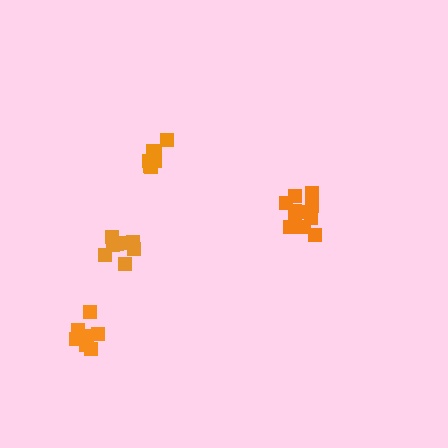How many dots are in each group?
Group 1: 9 dots, Group 2: 11 dots, Group 3: 7 dots, Group 4: 8 dots (35 total).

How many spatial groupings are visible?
There are 4 spatial groupings.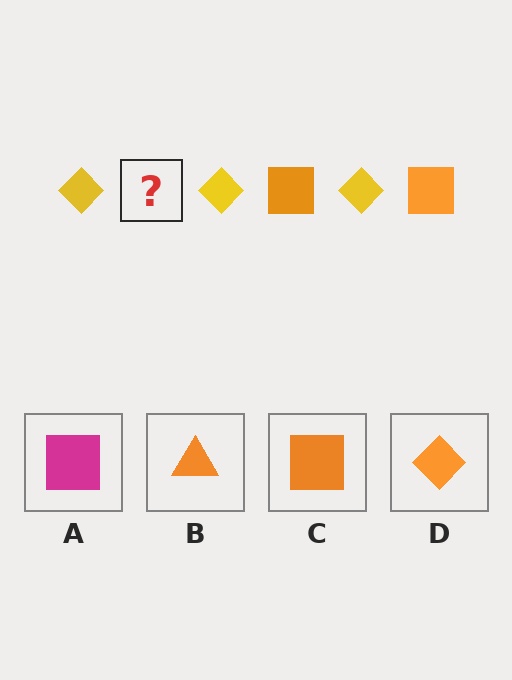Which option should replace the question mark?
Option C.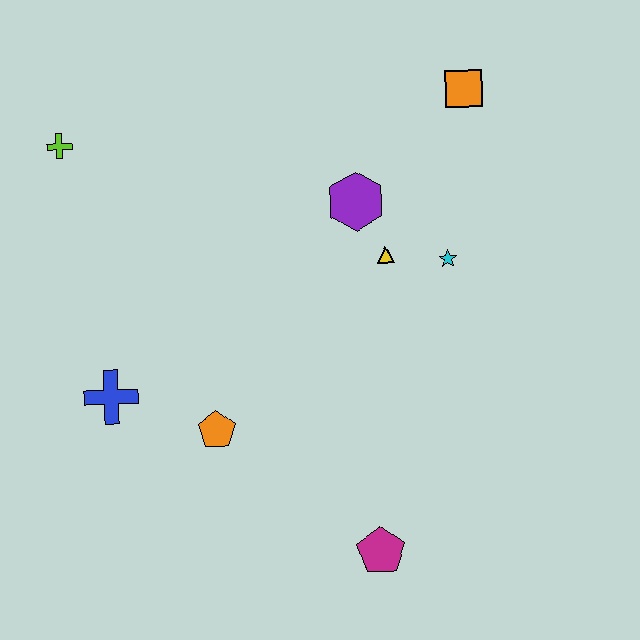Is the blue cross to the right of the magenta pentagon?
No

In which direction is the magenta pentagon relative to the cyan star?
The magenta pentagon is below the cyan star.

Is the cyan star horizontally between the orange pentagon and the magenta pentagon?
No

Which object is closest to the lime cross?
The blue cross is closest to the lime cross.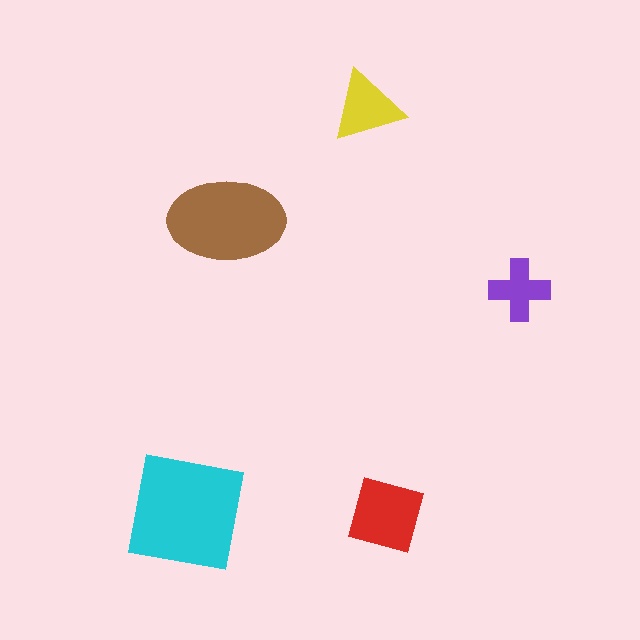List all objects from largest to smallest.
The cyan square, the brown ellipse, the red diamond, the yellow triangle, the purple cross.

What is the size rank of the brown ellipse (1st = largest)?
2nd.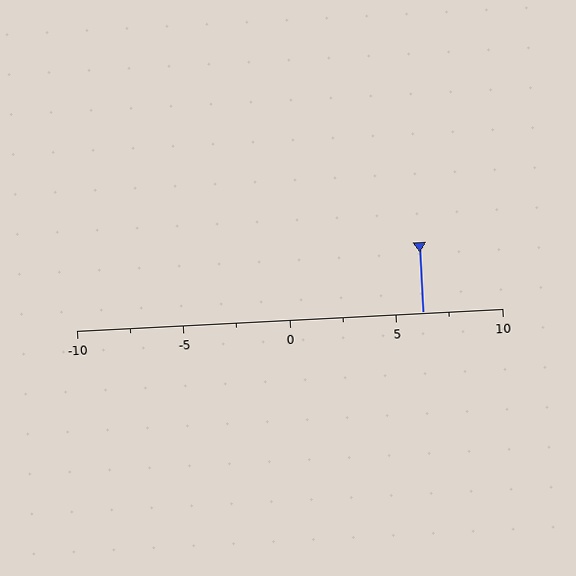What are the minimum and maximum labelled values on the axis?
The axis runs from -10 to 10.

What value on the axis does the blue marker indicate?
The marker indicates approximately 6.2.